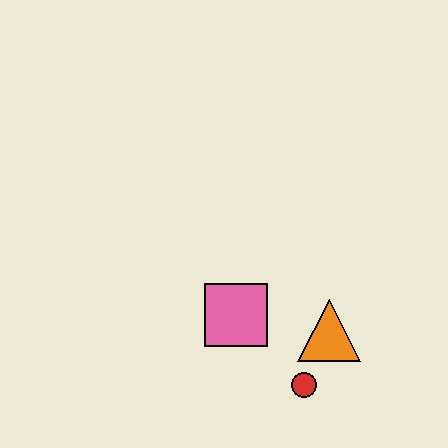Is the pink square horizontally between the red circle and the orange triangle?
No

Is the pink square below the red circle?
No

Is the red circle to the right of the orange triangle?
No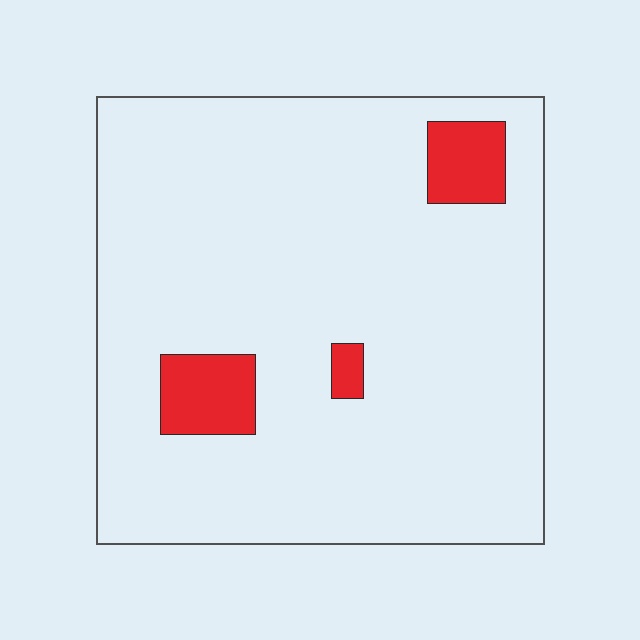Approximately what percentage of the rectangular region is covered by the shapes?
Approximately 10%.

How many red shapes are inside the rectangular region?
3.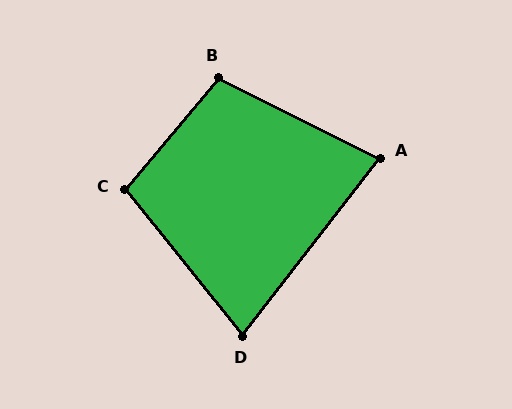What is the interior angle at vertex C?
Approximately 101 degrees (obtuse).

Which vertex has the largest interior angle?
B, at approximately 103 degrees.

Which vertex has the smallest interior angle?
D, at approximately 77 degrees.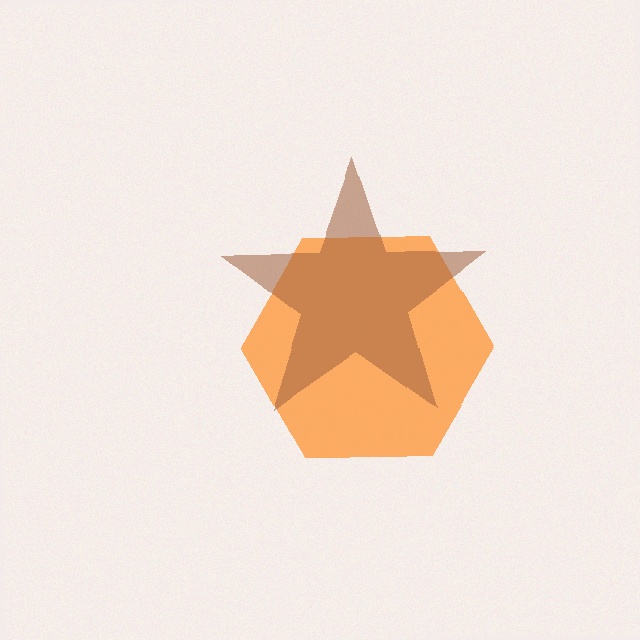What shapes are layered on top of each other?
The layered shapes are: an orange hexagon, a brown star.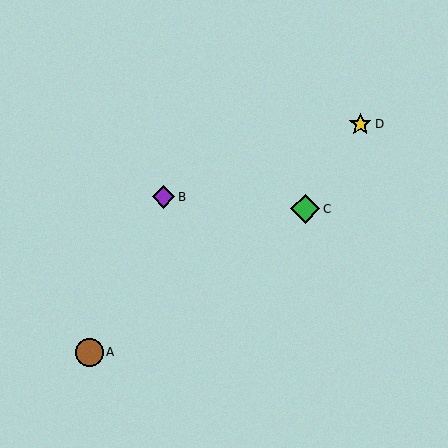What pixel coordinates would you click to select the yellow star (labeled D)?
Click at (360, 124) to select the yellow star D.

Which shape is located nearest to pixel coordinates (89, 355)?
The brown circle (labeled A) at (89, 352) is nearest to that location.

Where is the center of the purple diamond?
The center of the purple diamond is at (164, 197).